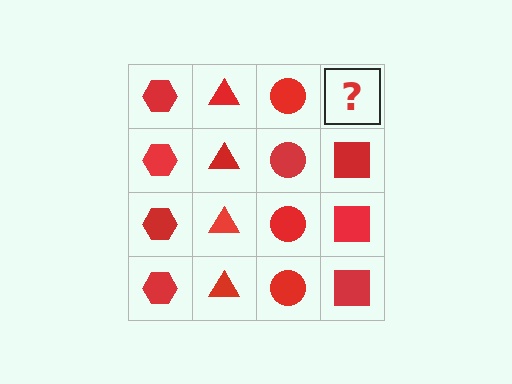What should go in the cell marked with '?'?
The missing cell should contain a red square.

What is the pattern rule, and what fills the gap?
The rule is that each column has a consistent shape. The gap should be filled with a red square.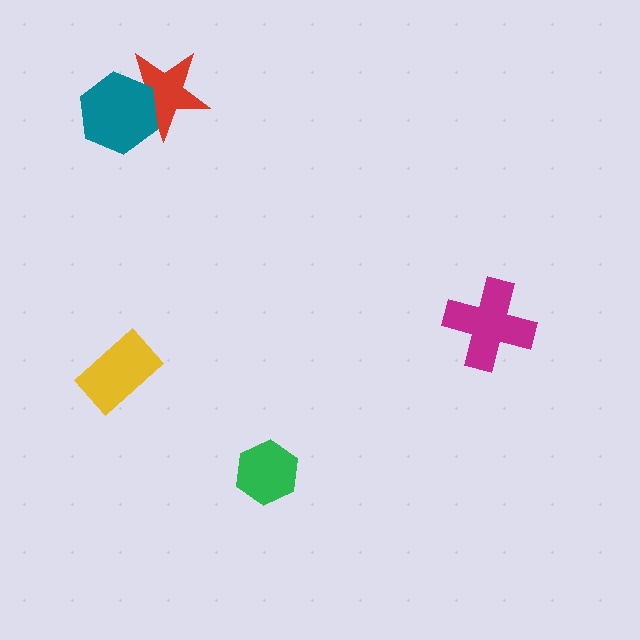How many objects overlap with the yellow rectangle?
0 objects overlap with the yellow rectangle.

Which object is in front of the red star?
The teal hexagon is in front of the red star.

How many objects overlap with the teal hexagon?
1 object overlaps with the teal hexagon.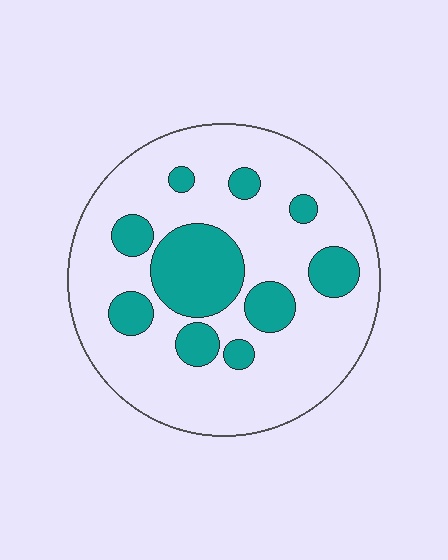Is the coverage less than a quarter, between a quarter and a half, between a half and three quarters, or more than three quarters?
Less than a quarter.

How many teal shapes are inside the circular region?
10.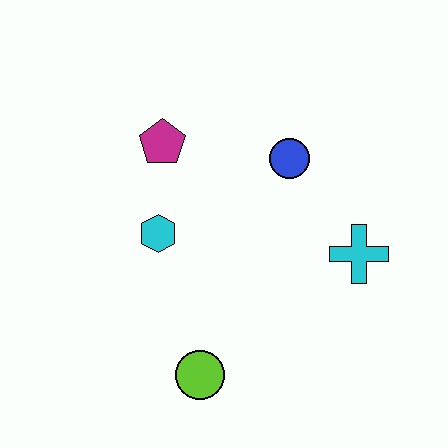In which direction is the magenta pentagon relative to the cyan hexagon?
The magenta pentagon is above the cyan hexagon.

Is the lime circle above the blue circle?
No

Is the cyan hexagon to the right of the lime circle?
No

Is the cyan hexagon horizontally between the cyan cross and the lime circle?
No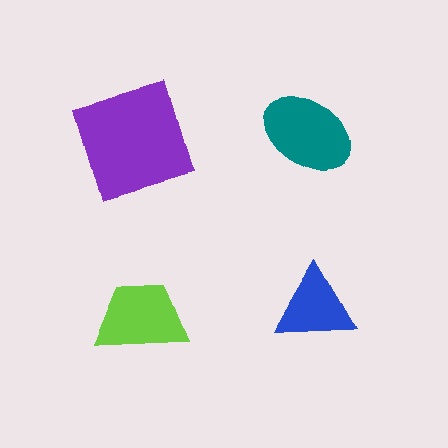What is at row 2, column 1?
A lime trapezoid.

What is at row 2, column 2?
A blue triangle.